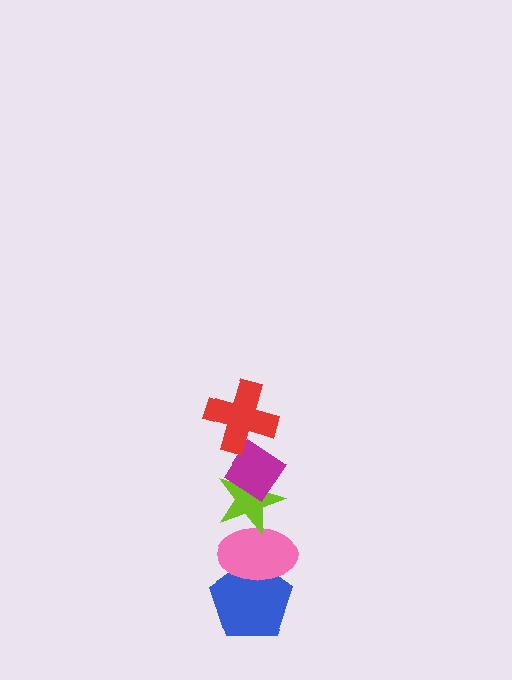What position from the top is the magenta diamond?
The magenta diamond is 2nd from the top.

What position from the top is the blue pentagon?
The blue pentagon is 5th from the top.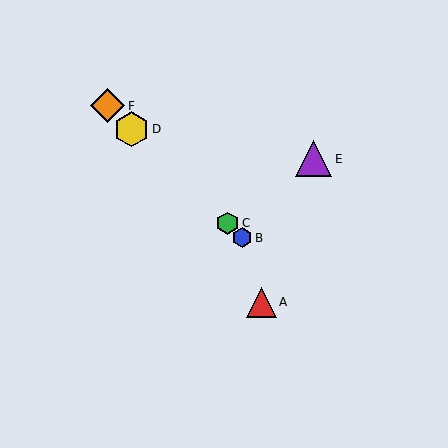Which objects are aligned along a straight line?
Objects B, C, D, F are aligned along a straight line.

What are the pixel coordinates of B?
Object B is at (242, 238).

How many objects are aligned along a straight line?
4 objects (B, C, D, F) are aligned along a straight line.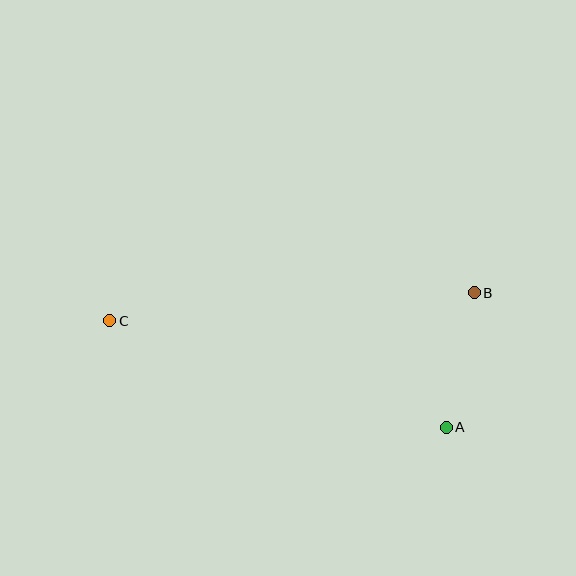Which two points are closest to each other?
Points A and B are closest to each other.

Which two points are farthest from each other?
Points B and C are farthest from each other.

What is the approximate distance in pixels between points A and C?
The distance between A and C is approximately 353 pixels.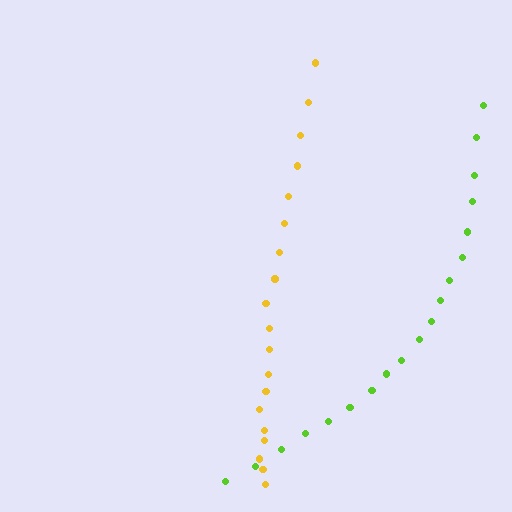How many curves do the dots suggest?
There are 2 distinct paths.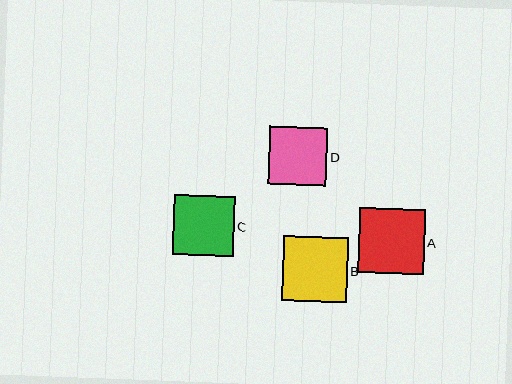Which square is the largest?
Square A is the largest with a size of approximately 65 pixels.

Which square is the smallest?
Square D is the smallest with a size of approximately 58 pixels.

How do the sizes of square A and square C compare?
Square A and square C are approximately the same size.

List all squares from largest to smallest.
From largest to smallest: A, B, C, D.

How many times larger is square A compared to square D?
Square A is approximately 1.1 times the size of square D.